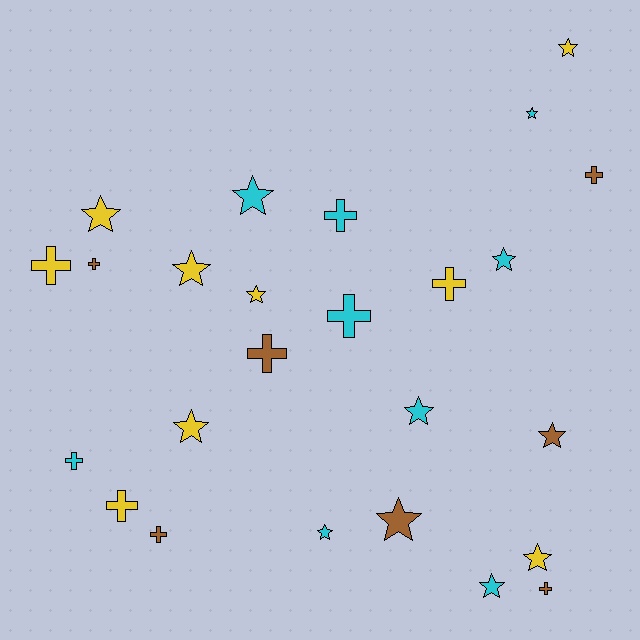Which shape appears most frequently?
Star, with 14 objects.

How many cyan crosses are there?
There are 3 cyan crosses.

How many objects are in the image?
There are 25 objects.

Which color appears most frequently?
Yellow, with 9 objects.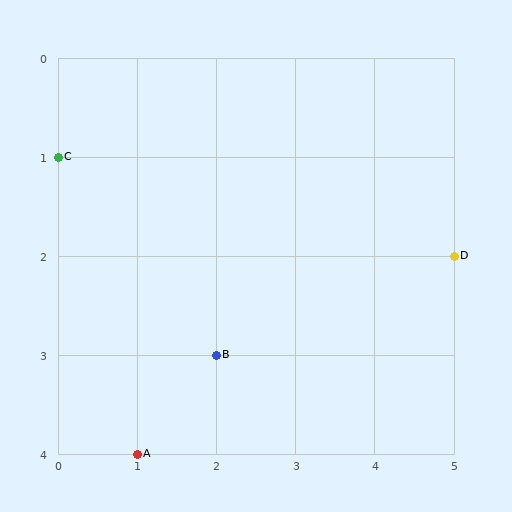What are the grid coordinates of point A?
Point A is at grid coordinates (1, 4).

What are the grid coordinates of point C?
Point C is at grid coordinates (0, 1).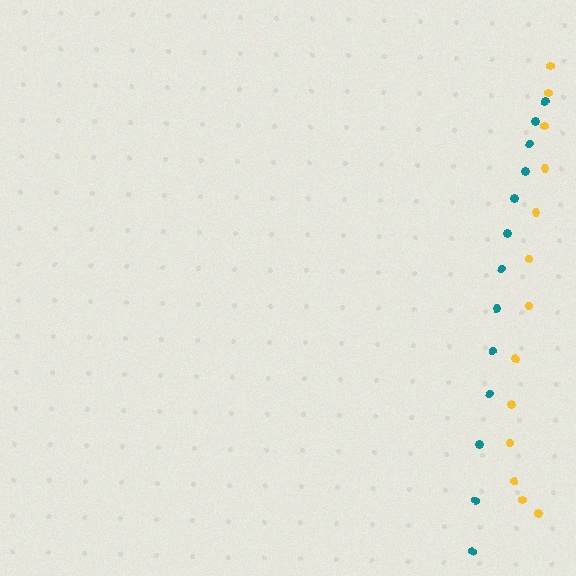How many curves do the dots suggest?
There are 2 distinct paths.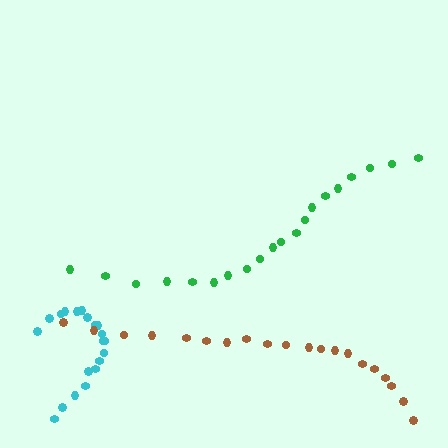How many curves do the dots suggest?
There are 3 distinct paths.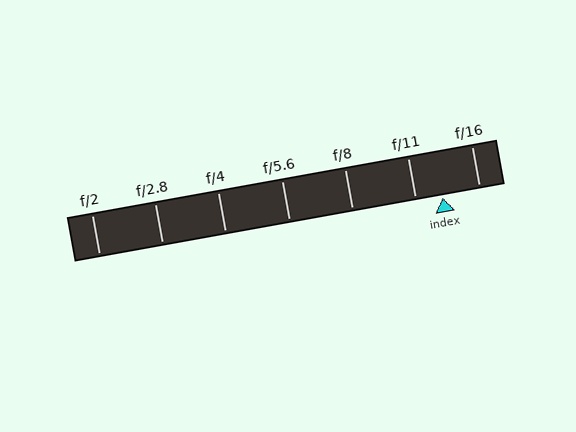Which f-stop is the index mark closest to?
The index mark is closest to f/11.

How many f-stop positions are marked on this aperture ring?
There are 7 f-stop positions marked.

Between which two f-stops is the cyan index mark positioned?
The index mark is between f/11 and f/16.